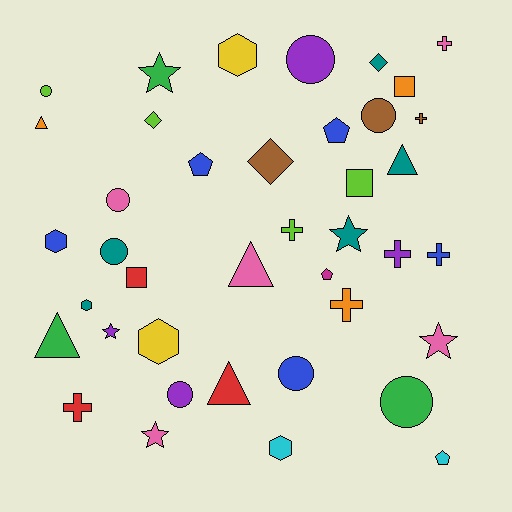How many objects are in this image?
There are 40 objects.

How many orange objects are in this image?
There are 3 orange objects.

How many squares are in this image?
There are 3 squares.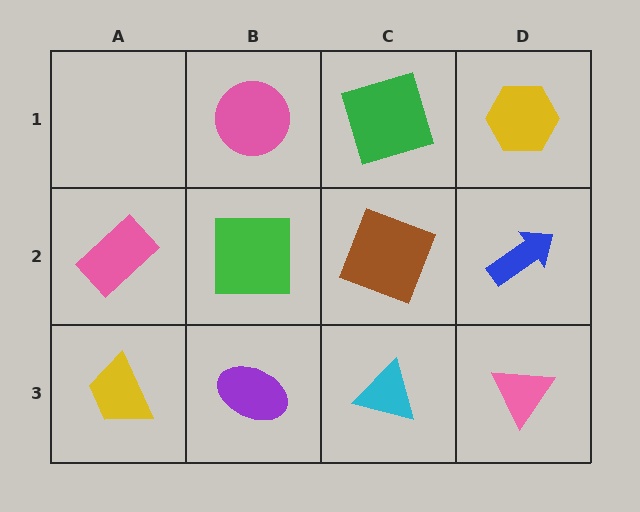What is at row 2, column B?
A green square.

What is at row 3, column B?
A purple ellipse.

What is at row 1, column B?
A pink circle.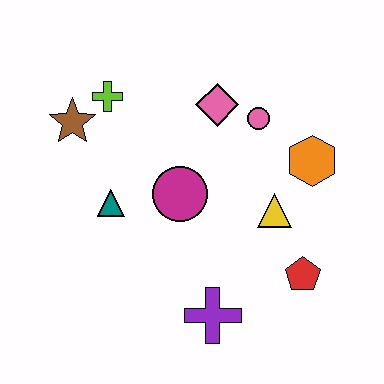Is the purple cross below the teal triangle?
Yes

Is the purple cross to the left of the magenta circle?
No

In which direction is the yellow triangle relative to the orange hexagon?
The yellow triangle is below the orange hexagon.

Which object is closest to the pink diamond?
The pink circle is closest to the pink diamond.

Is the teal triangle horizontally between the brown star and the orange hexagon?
Yes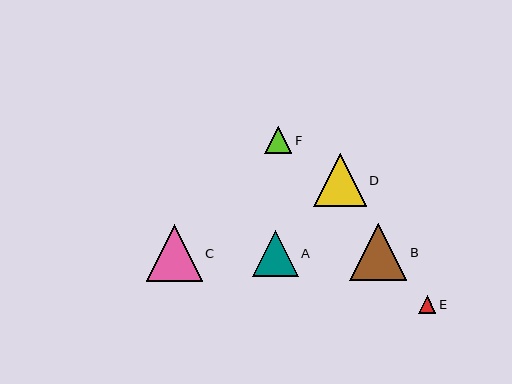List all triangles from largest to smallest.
From largest to smallest: B, C, D, A, F, E.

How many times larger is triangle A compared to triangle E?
Triangle A is approximately 2.6 times the size of triangle E.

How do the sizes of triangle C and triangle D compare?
Triangle C and triangle D are approximately the same size.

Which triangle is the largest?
Triangle B is the largest with a size of approximately 57 pixels.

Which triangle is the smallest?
Triangle E is the smallest with a size of approximately 18 pixels.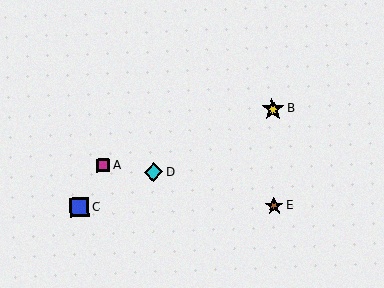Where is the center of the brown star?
The center of the brown star is at (274, 206).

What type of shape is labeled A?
Shape A is a magenta square.